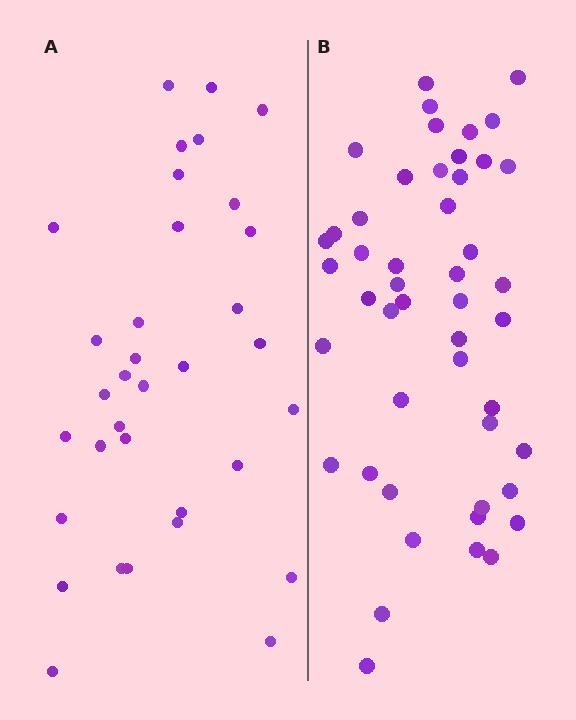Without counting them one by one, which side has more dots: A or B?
Region B (the right region) has more dots.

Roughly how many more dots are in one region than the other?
Region B has approximately 15 more dots than region A.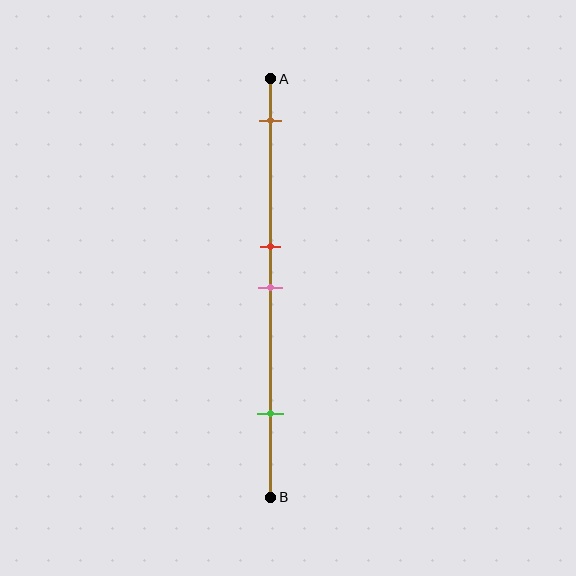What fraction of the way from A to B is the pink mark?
The pink mark is approximately 50% (0.5) of the way from A to B.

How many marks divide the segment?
There are 4 marks dividing the segment.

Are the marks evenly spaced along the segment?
No, the marks are not evenly spaced.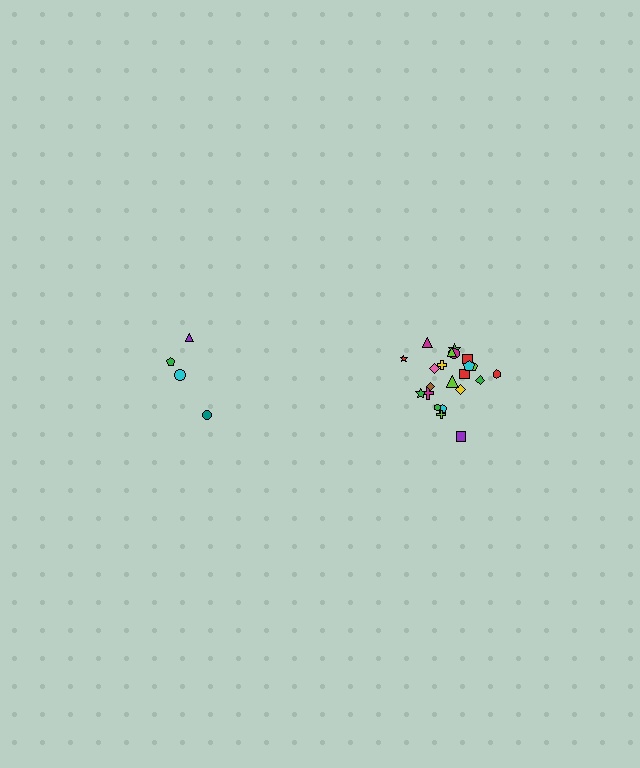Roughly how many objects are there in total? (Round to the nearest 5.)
Roughly 25 objects in total.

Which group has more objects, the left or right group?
The right group.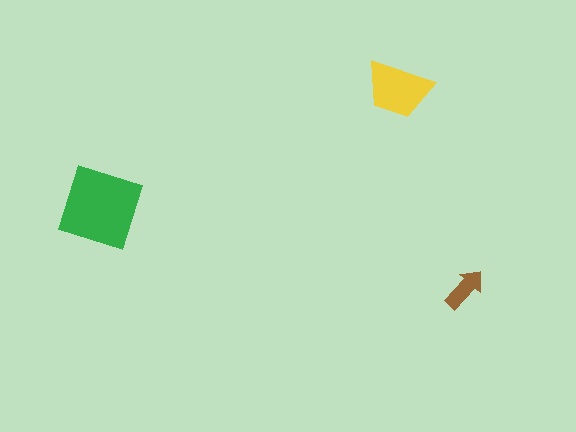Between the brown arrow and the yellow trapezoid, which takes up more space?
The yellow trapezoid.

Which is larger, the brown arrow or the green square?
The green square.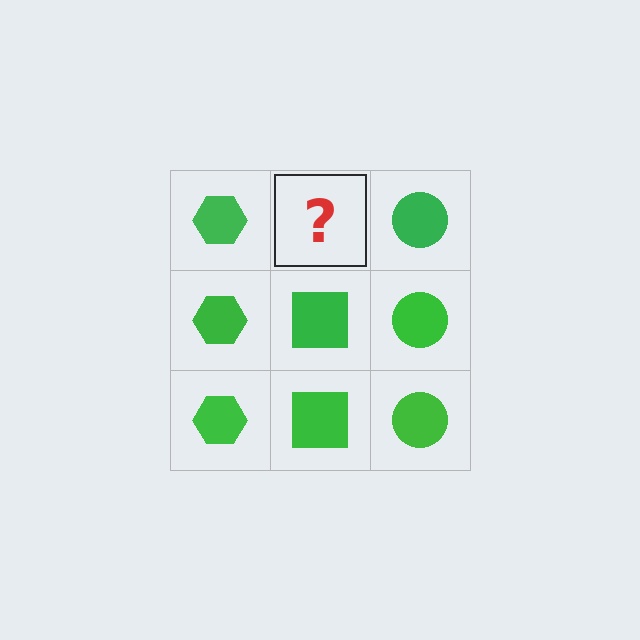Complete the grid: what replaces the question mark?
The question mark should be replaced with a green square.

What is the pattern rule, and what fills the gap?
The rule is that each column has a consistent shape. The gap should be filled with a green square.